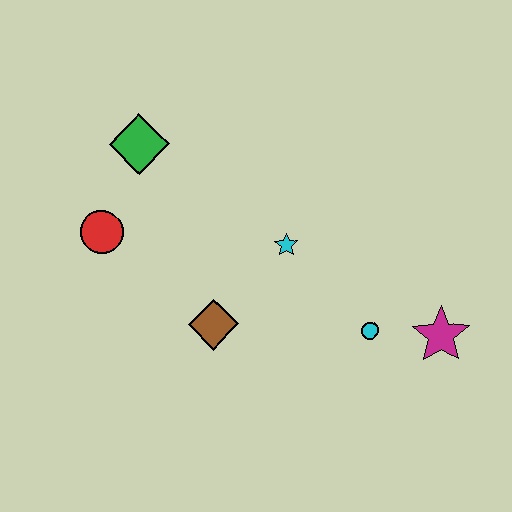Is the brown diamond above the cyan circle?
Yes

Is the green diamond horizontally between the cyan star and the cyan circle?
No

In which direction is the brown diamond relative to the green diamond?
The brown diamond is below the green diamond.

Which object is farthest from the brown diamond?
The magenta star is farthest from the brown diamond.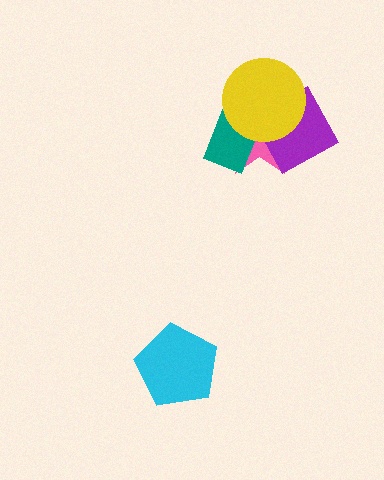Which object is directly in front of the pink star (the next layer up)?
The teal rectangle is directly in front of the pink star.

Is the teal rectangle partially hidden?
Yes, it is partially covered by another shape.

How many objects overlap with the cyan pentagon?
0 objects overlap with the cyan pentagon.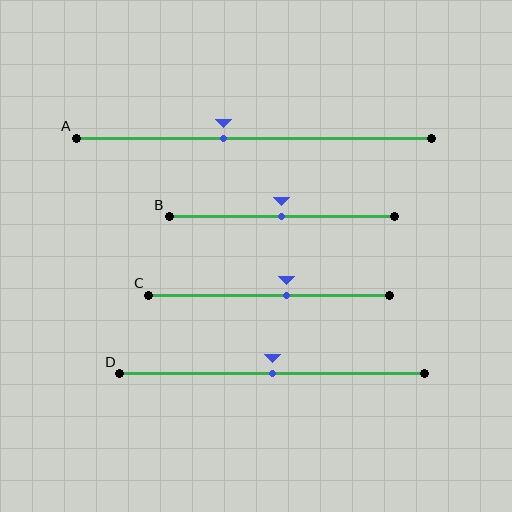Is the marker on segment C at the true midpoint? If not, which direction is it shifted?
No, the marker on segment C is shifted to the right by about 7% of the segment length.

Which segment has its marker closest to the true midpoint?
Segment B has its marker closest to the true midpoint.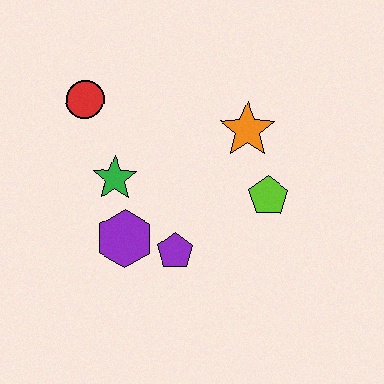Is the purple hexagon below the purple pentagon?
No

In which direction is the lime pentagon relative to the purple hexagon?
The lime pentagon is to the right of the purple hexagon.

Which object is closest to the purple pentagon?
The purple hexagon is closest to the purple pentagon.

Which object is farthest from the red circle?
The lime pentagon is farthest from the red circle.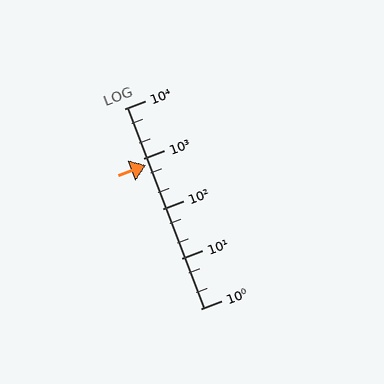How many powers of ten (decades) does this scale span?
The scale spans 4 decades, from 1 to 10000.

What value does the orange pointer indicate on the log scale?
The pointer indicates approximately 730.